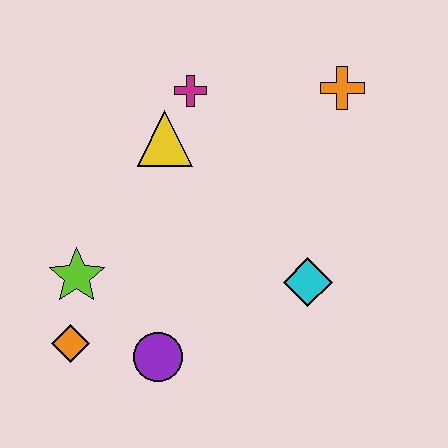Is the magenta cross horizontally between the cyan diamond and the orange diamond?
Yes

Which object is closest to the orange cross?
The magenta cross is closest to the orange cross.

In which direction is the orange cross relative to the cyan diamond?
The orange cross is above the cyan diamond.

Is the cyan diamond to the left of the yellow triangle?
No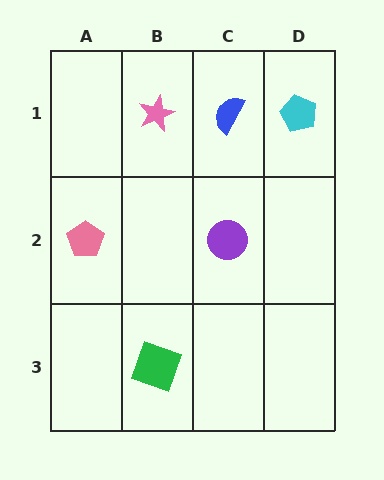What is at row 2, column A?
A pink pentagon.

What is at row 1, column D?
A cyan pentagon.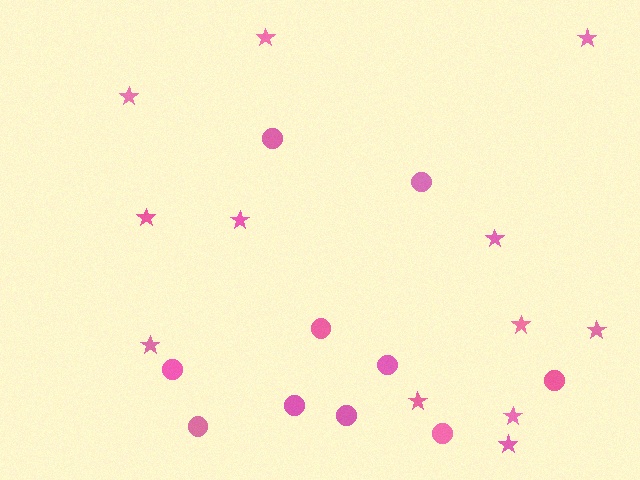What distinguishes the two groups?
There are 2 groups: one group of stars (12) and one group of circles (10).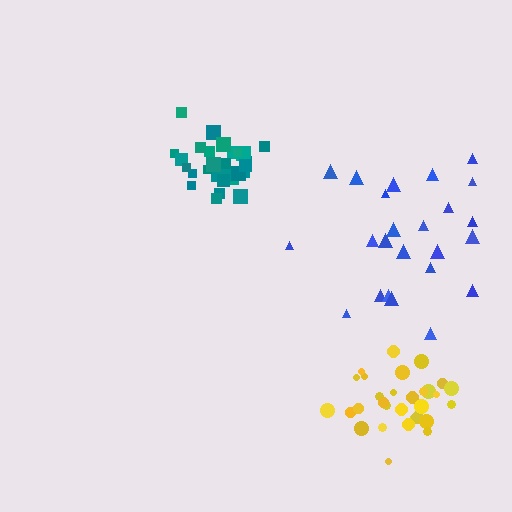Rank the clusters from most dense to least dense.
teal, yellow, blue.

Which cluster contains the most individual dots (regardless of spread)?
Yellow (30).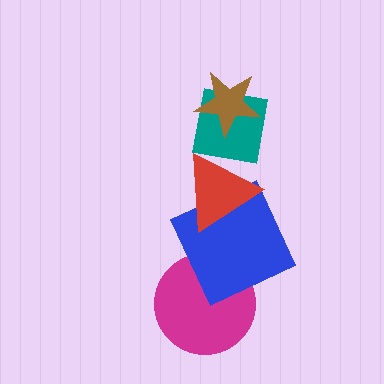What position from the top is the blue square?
The blue square is 4th from the top.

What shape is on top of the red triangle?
The teal square is on top of the red triangle.